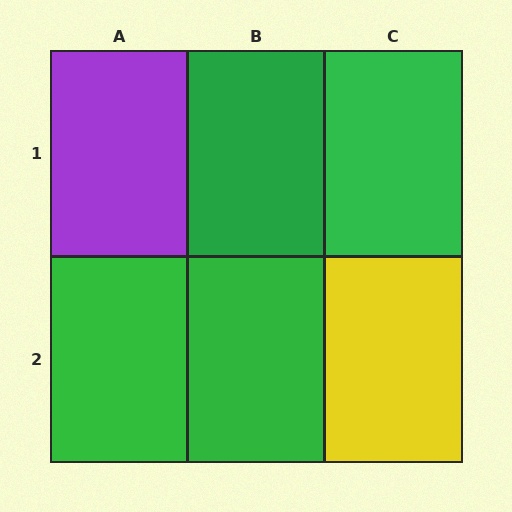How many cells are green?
4 cells are green.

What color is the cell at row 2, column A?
Green.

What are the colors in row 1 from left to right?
Purple, green, green.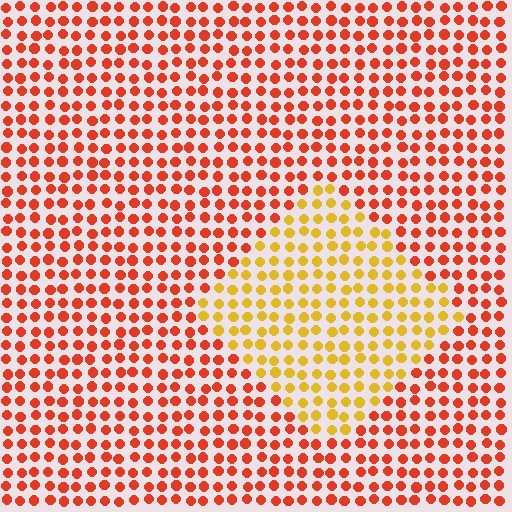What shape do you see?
I see a diamond.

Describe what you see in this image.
The image is filled with small red elements in a uniform arrangement. A diamond-shaped region is visible where the elements are tinted to a slightly different hue, forming a subtle color boundary.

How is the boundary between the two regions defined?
The boundary is defined purely by a slight shift in hue (about 42 degrees). Spacing, size, and orientation are identical on both sides.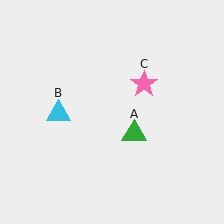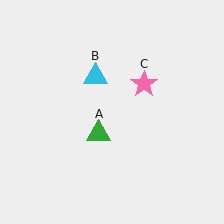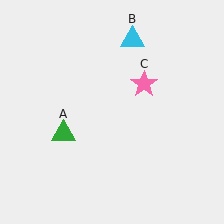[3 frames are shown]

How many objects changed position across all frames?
2 objects changed position: green triangle (object A), cyan triangle (object B).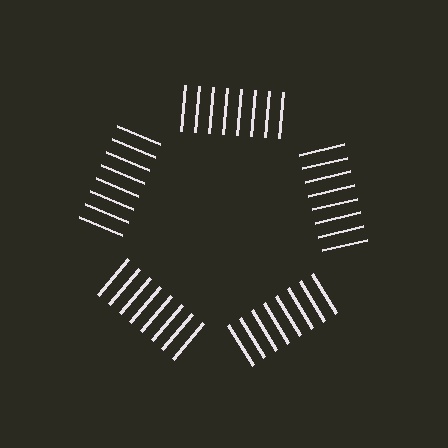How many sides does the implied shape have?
5 sides — the line-ends trace a pentagon.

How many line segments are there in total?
40 — 8 along each of the 5 edges.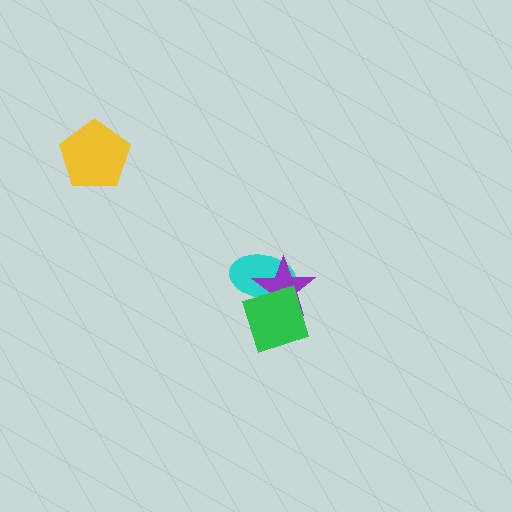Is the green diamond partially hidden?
No, no other shape covers it.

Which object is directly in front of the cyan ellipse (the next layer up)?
The purple star is directly in front of the cyan ellipse.